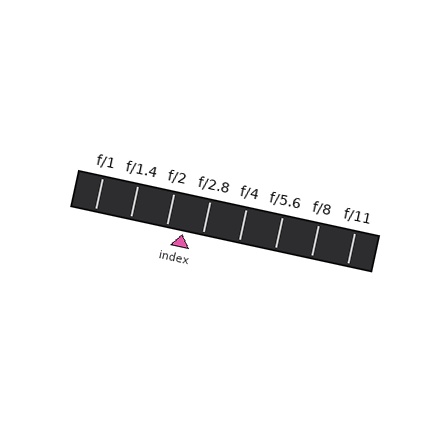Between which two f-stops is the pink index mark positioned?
The index mark is between f/2 and f/2.8.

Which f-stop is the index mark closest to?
The index mark is closest to f/2.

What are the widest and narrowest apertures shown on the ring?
The widest aperture shown is f/1 and the narrowest is f/11.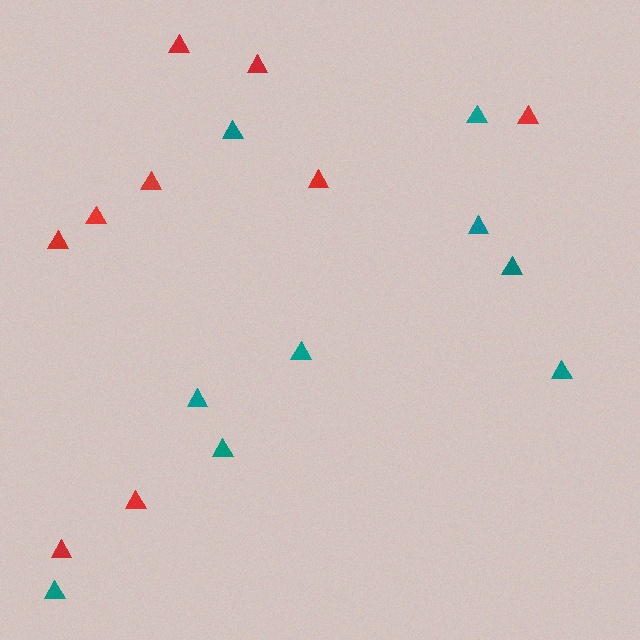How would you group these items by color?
There are 2 groups: one group of red triangles (9) and one group of teal triangles (9).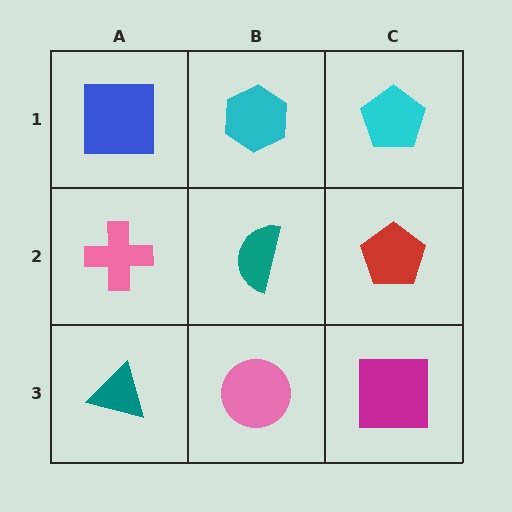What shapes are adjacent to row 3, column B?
A teal semicircle (row 2, column B), a teal triangle (row 3, column A), a magenta square (row 3, column C).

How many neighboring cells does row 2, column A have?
3.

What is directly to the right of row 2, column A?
A teal semicircle.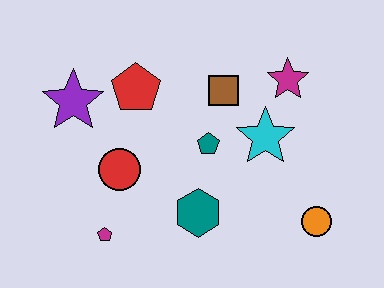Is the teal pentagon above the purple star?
No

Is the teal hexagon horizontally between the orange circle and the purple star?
Yes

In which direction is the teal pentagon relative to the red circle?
The teal pentagon is to the right of the red circle.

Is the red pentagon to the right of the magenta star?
No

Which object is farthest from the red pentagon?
The orange circle is farthest from the red pentagon.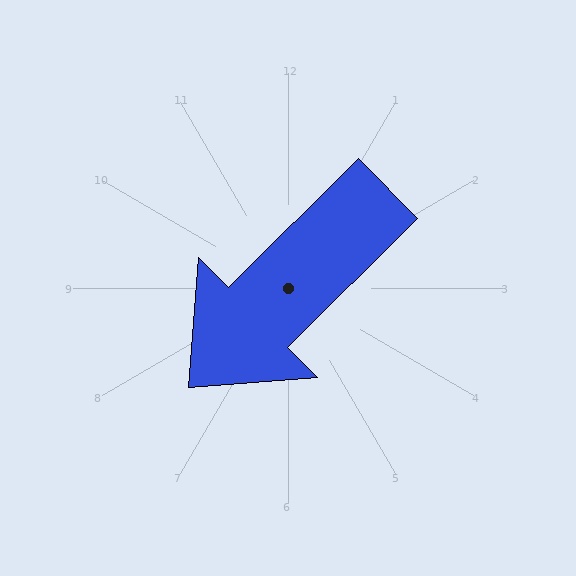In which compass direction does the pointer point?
Southwest.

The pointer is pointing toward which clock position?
Roughly 8 o'clock.